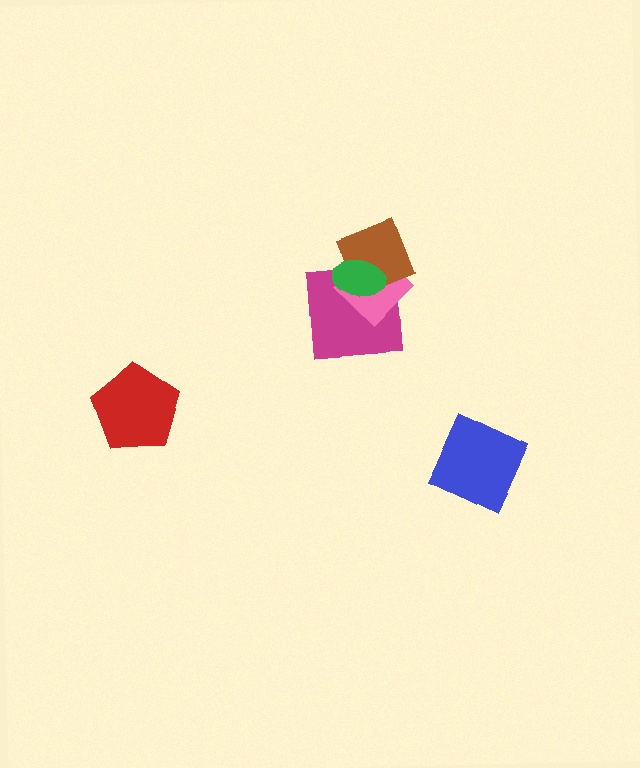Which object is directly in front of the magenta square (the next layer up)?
The pink diamond is directly in front of the magenta square.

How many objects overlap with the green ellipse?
3 objects overlap with the green ellipse.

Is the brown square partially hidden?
Yes, it is partially covered by another shape.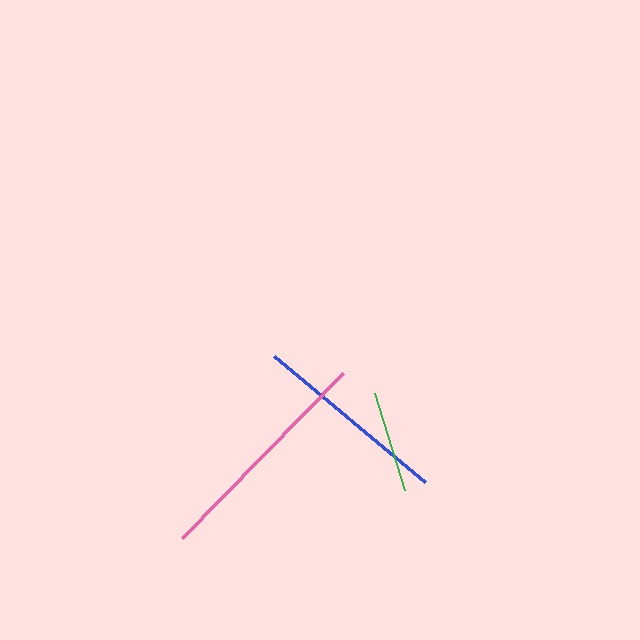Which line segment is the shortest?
The green line is the shortest at approximately 101 pixels.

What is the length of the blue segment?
The blue segment is approximately 197 pixels long.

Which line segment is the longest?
The pink line is the longest at approximately 230 pixels.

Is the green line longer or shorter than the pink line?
The pink line is longer than the green line.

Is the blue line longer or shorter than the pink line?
The pink line is longer than the blue line.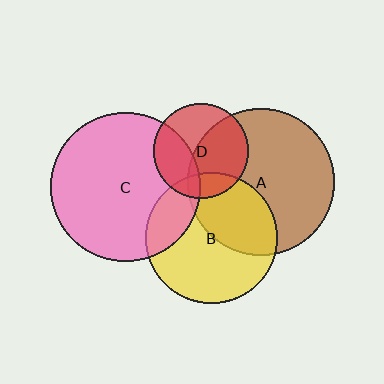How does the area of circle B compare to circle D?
Approximately 1.9 times.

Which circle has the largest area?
Circle C (pink).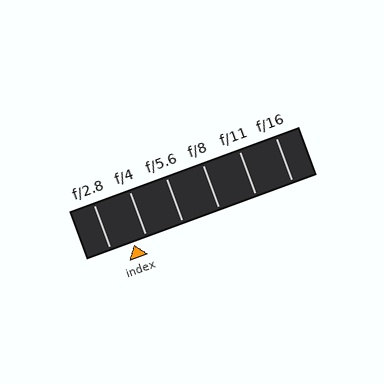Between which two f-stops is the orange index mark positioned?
The index mark is between f/2.8 and f/4.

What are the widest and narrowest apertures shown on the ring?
The widest aperture shown is f/2.8 and the narrowest is f/16.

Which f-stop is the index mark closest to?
The index mark is closest to f/4.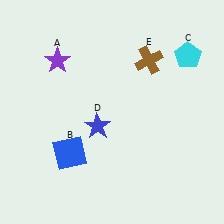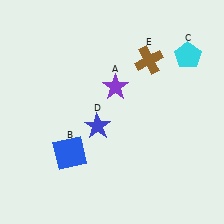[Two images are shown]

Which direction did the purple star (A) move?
The purple star (A) moved right.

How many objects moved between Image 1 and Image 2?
1 object moved between the two images.